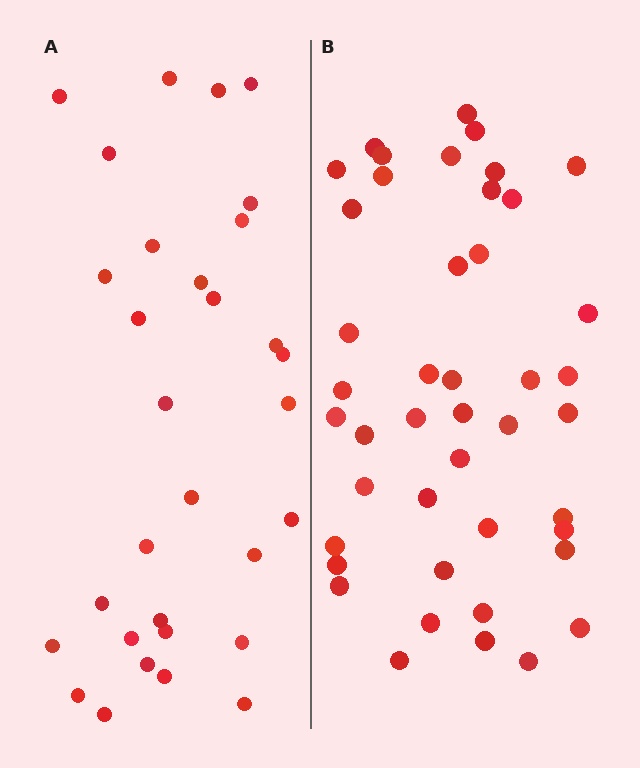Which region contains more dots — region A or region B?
Region B (the right region) has more dots.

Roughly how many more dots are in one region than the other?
Region B has approximately 15 more dots than region A.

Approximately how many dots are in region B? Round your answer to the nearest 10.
About 40 dots. (The exact count is 44, which rounds to 40.)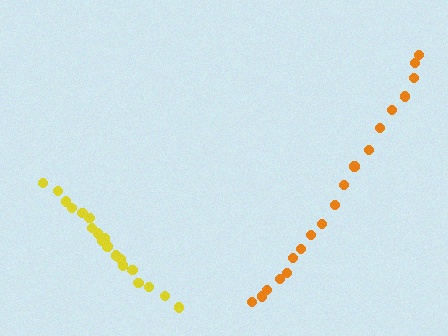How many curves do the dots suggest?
There are 2 distinct paths.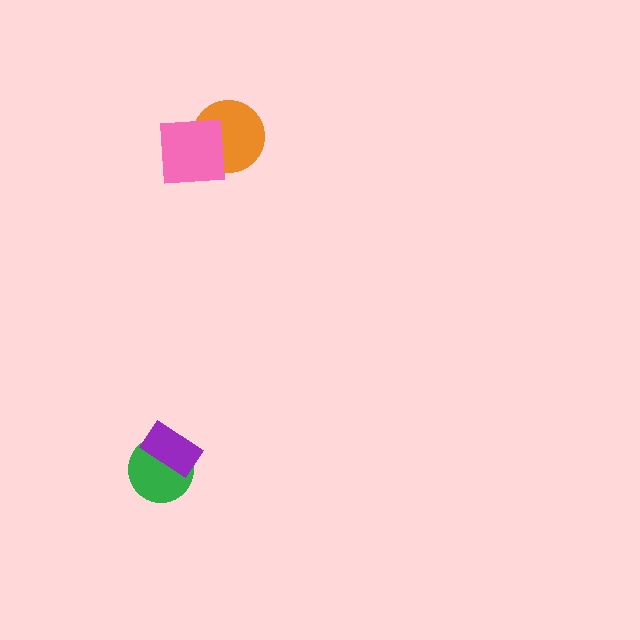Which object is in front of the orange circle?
The pink square is in front of the orange circle.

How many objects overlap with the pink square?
1 object overlaps with the pink square.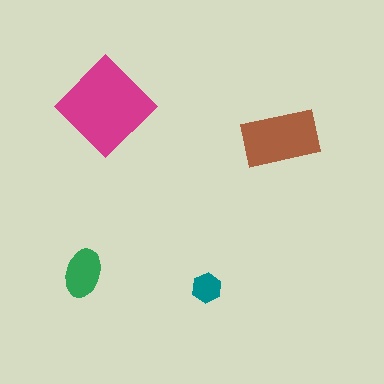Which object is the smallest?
The teal hexagon.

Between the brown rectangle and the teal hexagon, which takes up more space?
The brown rectangle.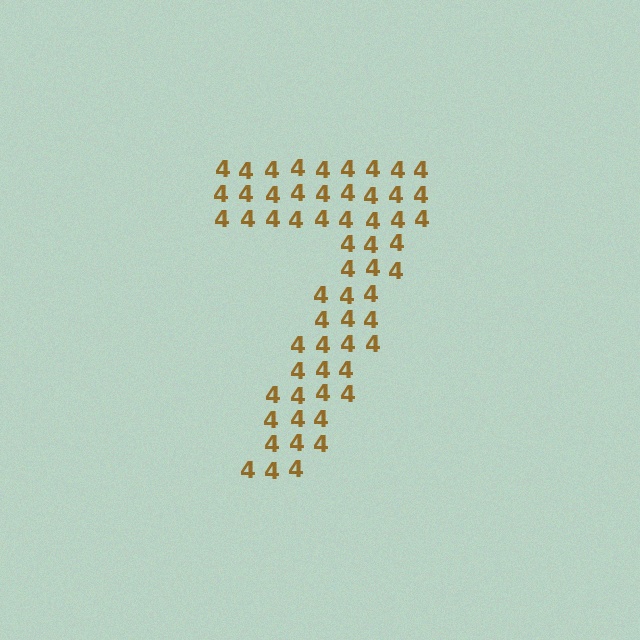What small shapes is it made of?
It is made of small digit 4's.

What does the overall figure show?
The overall figure shows the digit 7.